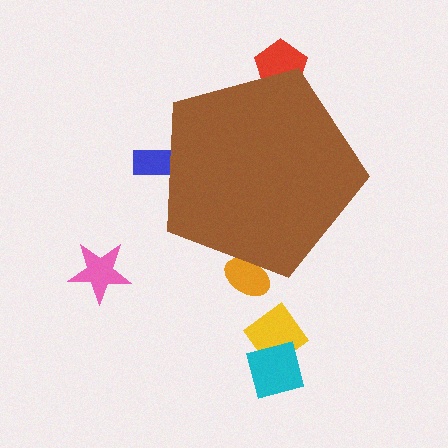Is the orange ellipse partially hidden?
Yes, the orange ellipse is partially hidden behind the brown pentagon.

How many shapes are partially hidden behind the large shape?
3 shapes are partially hidden.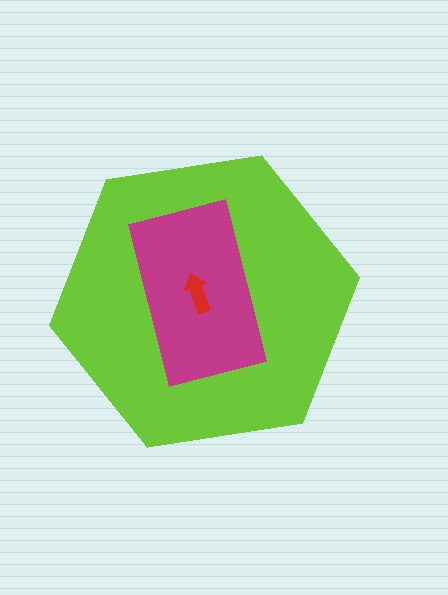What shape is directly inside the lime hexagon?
The magenta rectangle.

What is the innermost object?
The red arrow.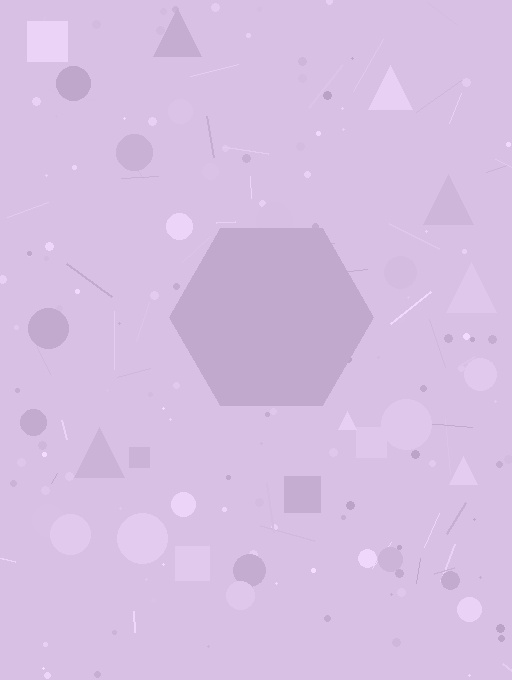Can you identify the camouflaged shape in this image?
The camouflaged shape is a hexagon.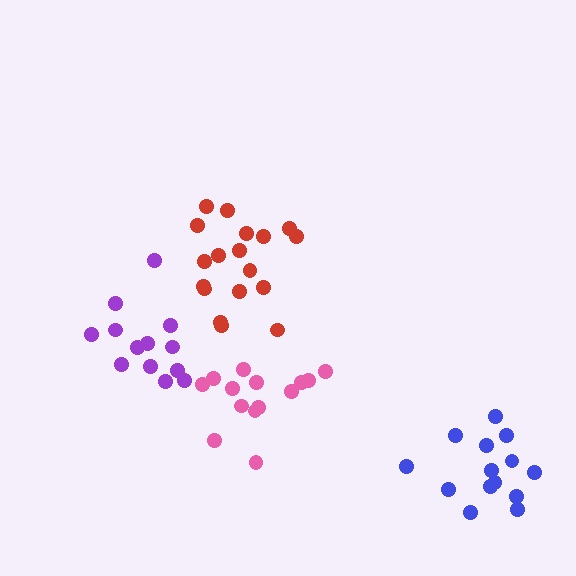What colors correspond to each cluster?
The clusters are colored: pink, purple, blue, red.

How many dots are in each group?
Group 1: 14 dots, Group 2: 13 dots, Group 3: 14 dots, Group 4: 18 dots (59 total).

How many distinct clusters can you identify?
There are 4 distinct clusters.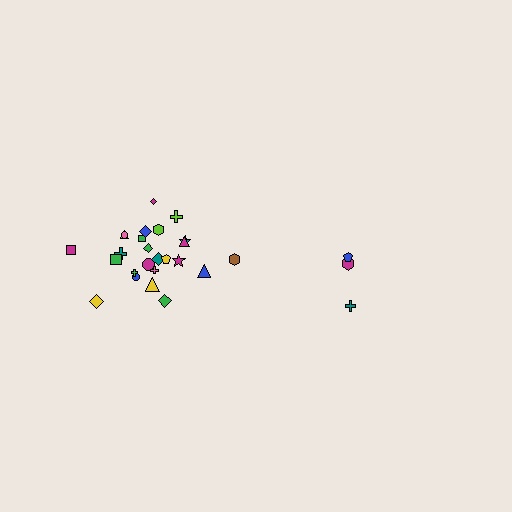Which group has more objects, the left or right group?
The left group.